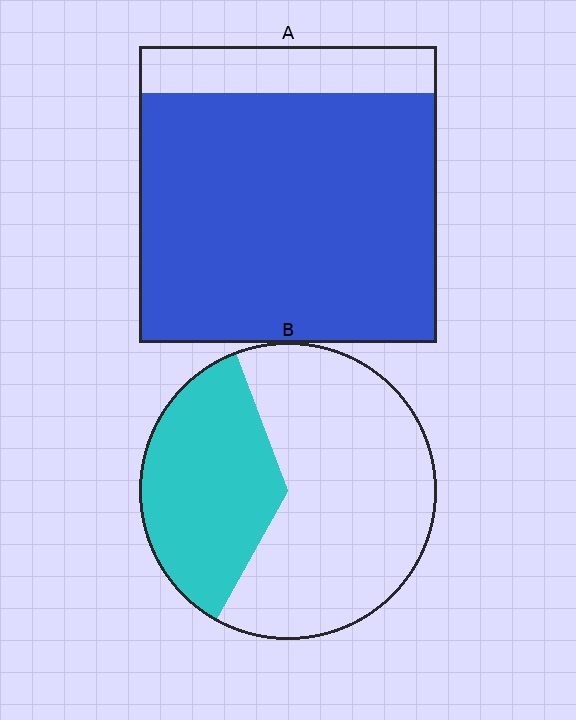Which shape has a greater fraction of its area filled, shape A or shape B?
Shape A.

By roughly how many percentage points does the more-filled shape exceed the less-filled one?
By roughly 50 percentage points (A over B).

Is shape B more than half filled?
No.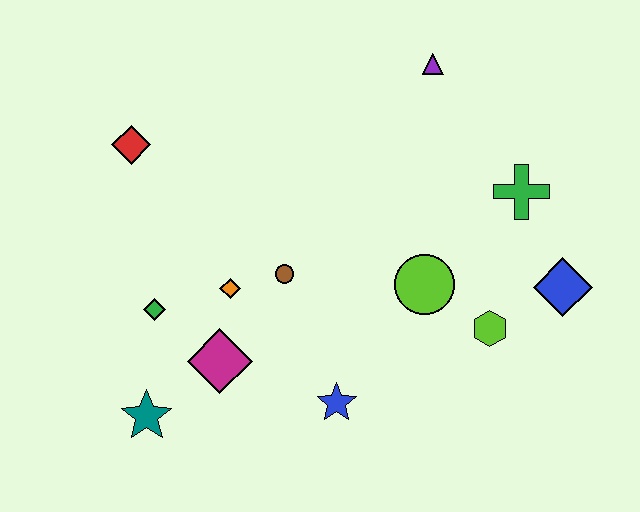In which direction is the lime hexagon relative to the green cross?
The lime hexagon is below the green cross.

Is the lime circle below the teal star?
No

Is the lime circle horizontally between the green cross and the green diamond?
Yes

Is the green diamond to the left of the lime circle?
Yes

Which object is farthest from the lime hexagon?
The red diamond is farthest from the lime hexagon.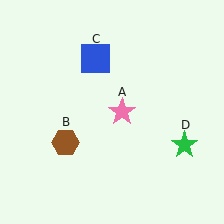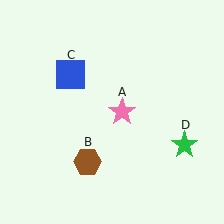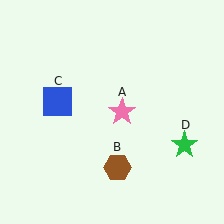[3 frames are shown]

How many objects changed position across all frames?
2 objects changed position: brown hexagon (object B), blue square (object C).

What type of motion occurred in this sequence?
The brown hexagon (object B), blue square (object C) rotated counterclockwise around the center of the scene.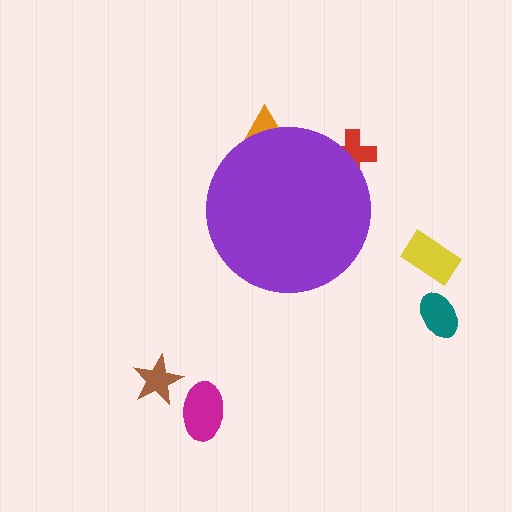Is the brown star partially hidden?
No, the brown star is fully visible.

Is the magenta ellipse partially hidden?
No, the magenta ellipse is fully visible.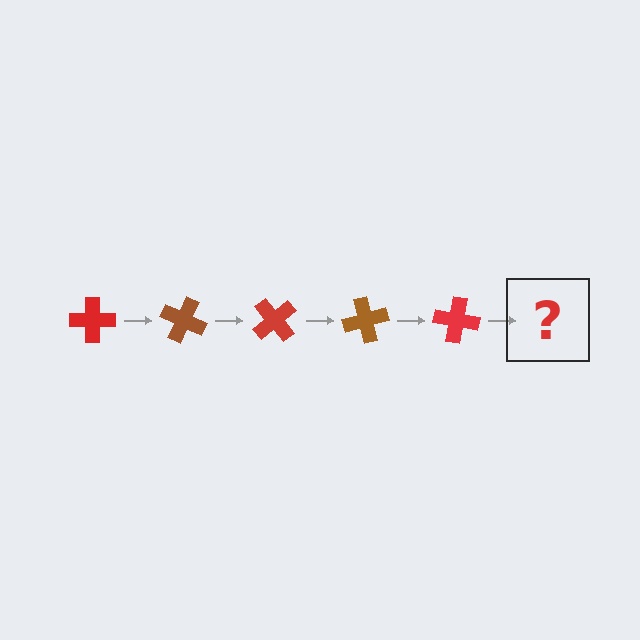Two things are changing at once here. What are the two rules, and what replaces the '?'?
The two rules are that it rotates 25 degrees each step and the color cycles through red and brown. The '?' should be a brown cross, rotated 125 degrees from the start.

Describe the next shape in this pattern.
It should be a brown cross, rotated 125 degrees from the start.